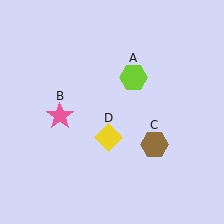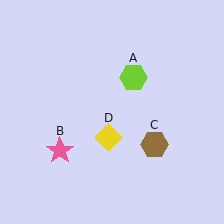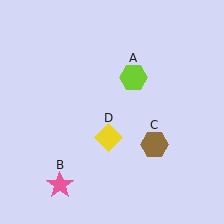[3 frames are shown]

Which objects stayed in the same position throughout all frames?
Lime hexagon (object A) and brown hexagon (object C) and yellow diamond (object D) remained stationary.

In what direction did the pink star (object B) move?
The pink star (object B) moved down.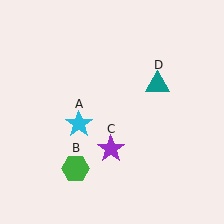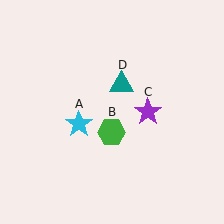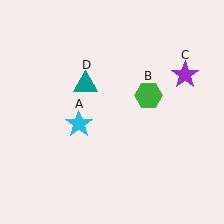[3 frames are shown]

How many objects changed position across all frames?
3 objects changed position: green hexagon (object B), purple star (object C), teal triangle (object D).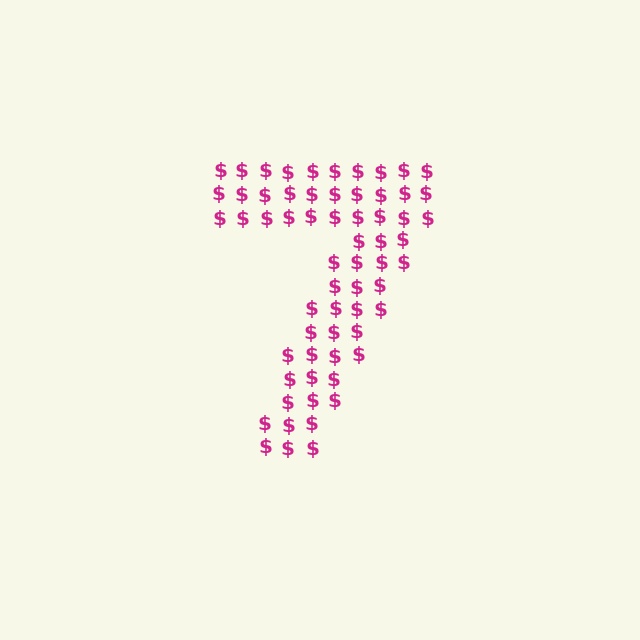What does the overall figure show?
The overall figure shows the digit 7.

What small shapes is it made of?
It is made of small dollar signs.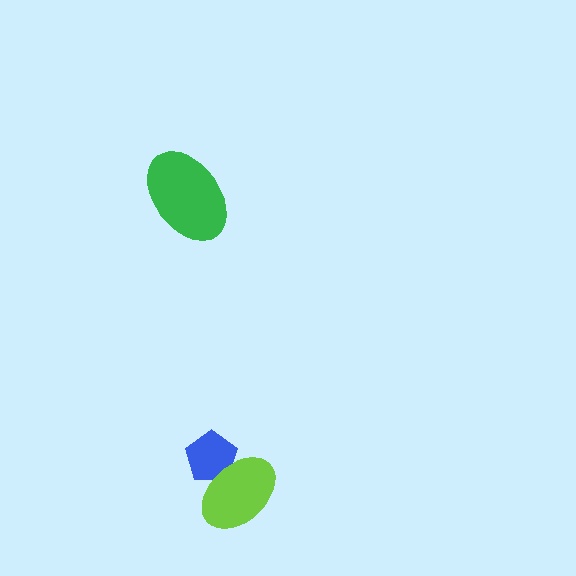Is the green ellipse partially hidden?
No, no other shape covers it.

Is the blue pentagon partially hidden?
Yes, it is partially covered by another shape.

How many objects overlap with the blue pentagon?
1 object overlaps with the blue pentagon.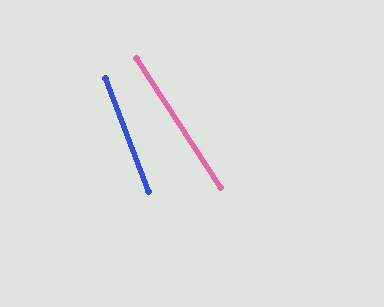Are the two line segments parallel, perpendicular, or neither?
Neither parallel nor perpendicular — they differ by about 12°.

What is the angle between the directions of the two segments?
Approximately 12 degrees.